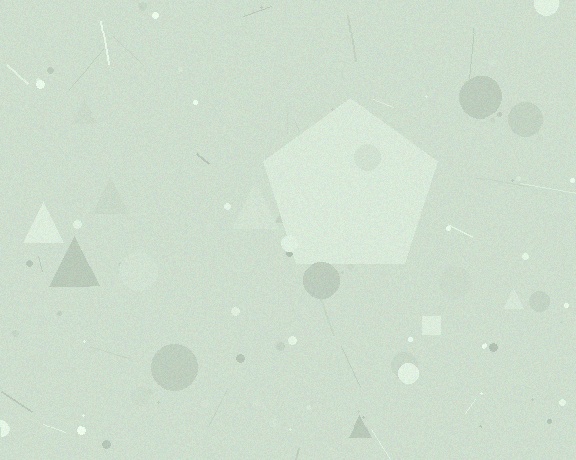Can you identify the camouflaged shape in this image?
The camouflaged shape is a pentagon.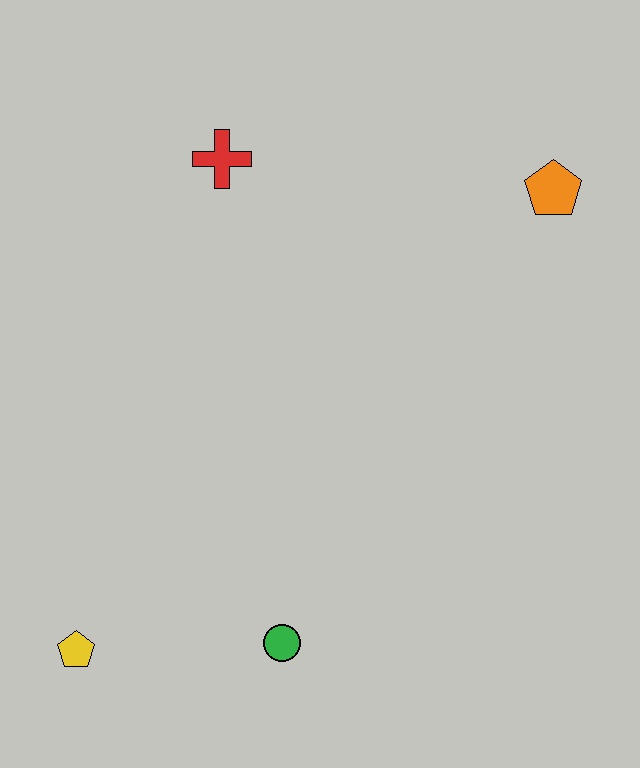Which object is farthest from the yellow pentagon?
The orange pentagon is farthest from the yellow pentagon.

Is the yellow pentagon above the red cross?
No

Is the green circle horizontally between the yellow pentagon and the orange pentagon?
Yes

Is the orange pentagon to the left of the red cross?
No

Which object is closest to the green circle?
The yellow pentagon is closest to the green circle.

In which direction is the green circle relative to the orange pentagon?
The green circle is below the orange pentagon.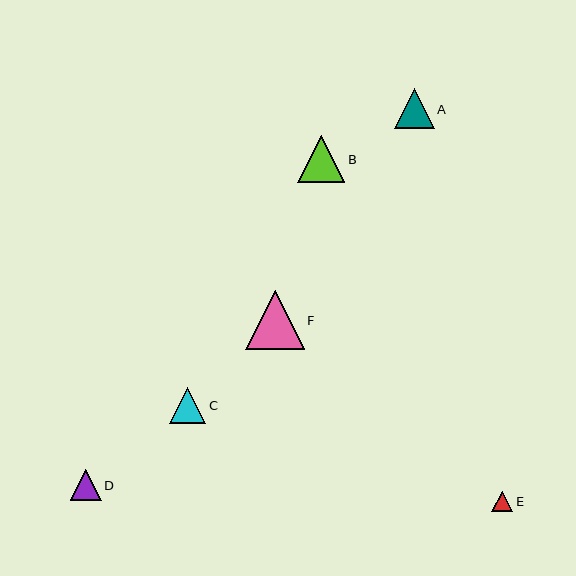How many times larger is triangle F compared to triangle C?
Triangle F is approximately 1.6 times the size of triangle C.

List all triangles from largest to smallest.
From largest to smallest: F, B, A, C, D, E.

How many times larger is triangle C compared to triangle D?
Triangle C is approximately 1.2 times the size of triangle D.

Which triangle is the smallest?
Triangle E is the smallest with a size of approximately 21 pixels.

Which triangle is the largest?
Triangle F is the largest with a size of approximately 59 pixels.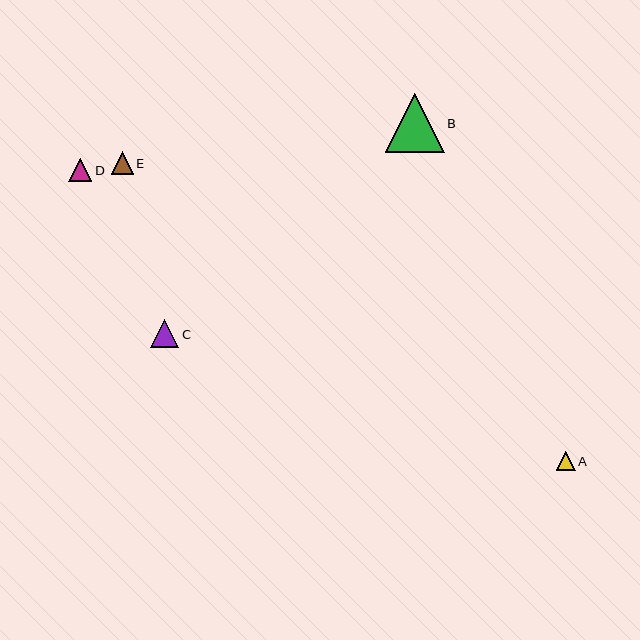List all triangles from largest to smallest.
From largest to smallest: B, C, D, E, A.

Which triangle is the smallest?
Triangle A is the smallest with a size of approximately 19 pixels.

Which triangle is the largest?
Triangle B is the largest with a size of approximately 59 pixels.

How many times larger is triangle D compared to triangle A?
Triangle D is approximately 1.2 times the size of triangle A.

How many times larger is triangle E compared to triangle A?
Triangle E is approximately 1.2 times the size of triangle A.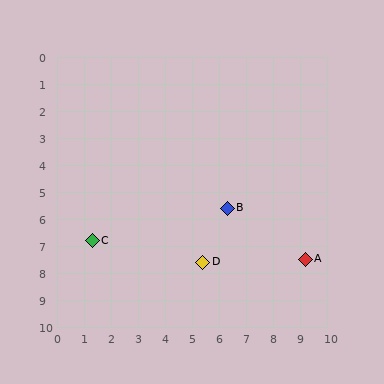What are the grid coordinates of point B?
Point B is at approximately (6.3, 5.6).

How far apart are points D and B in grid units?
Points D and B are about 2.2 grid units apart.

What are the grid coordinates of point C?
Point C is at approximately (1.3, 6.8).